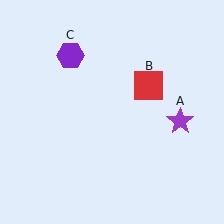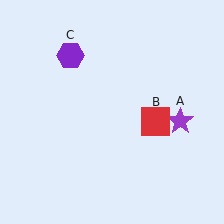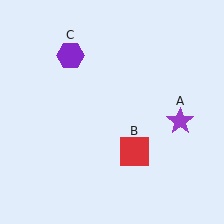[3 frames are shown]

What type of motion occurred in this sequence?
The red square (object B) rotated clockwise around the center of the scene.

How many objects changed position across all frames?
1 object changed position: red square (object B).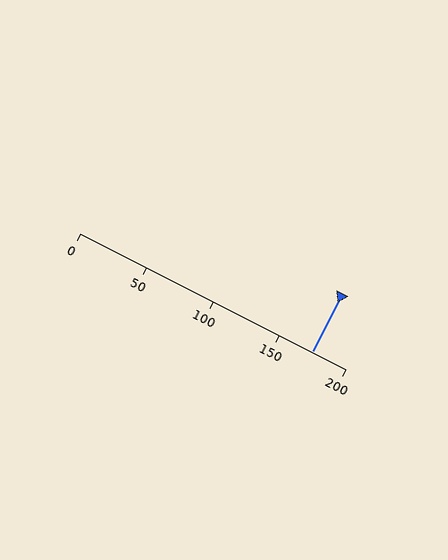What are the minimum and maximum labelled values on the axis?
The axis runs from 0 to 200.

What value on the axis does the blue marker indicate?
The marker indicates approximately 175.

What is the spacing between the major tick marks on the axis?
The major ticks are spaced 50 apart.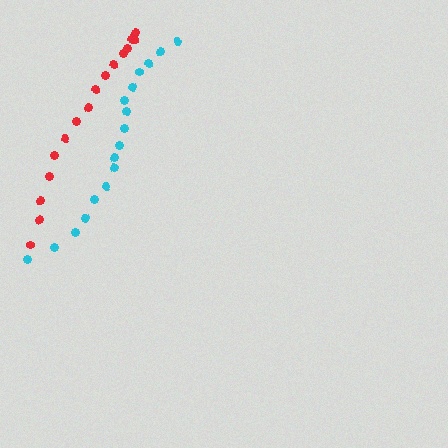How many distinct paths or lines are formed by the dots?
There are 2 distinct paths.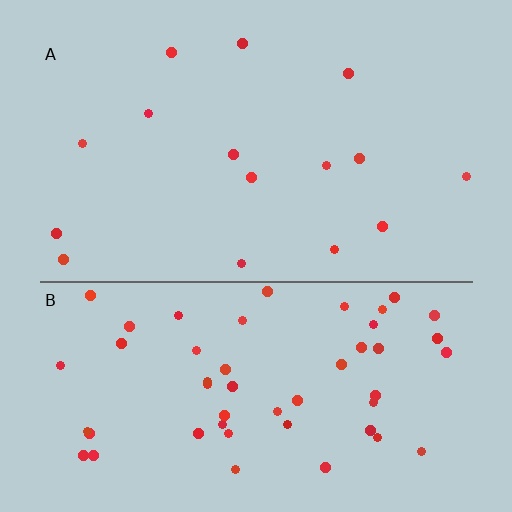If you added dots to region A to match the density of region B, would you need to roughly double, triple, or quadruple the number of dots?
Approximately triple.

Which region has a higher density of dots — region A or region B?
B (the bottom).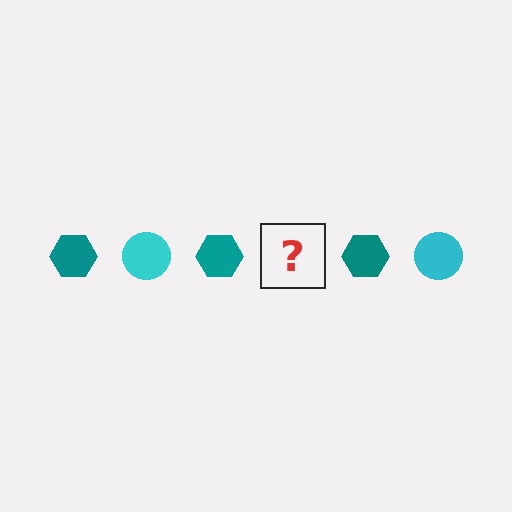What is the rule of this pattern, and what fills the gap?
The rule is that the pattern alternates between teal hexagon and cyan circle. The gap should be filled with a cyan circle.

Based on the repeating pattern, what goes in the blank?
The blank should be a cyan circle.